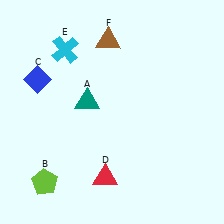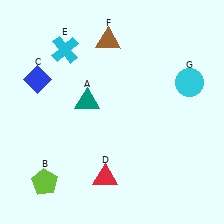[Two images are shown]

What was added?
A cyan circle (G) was added in Image 2.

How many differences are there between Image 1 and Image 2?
There is 1 difference between the two images.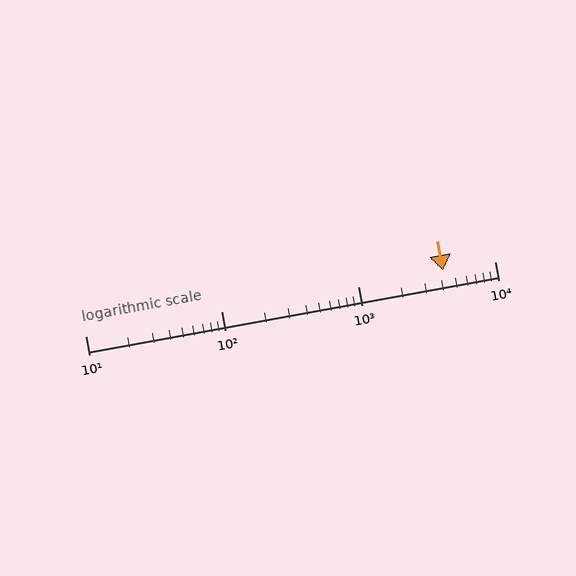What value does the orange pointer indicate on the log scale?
The pointer indicates approximately 4200.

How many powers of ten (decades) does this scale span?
The scale spans 3 decades, from 10 to 10000.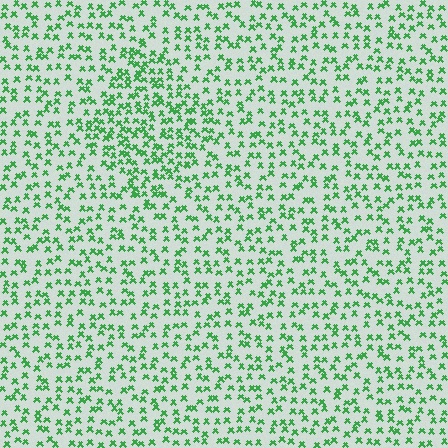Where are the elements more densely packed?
The elements are more densely packed inside the diamond boundary.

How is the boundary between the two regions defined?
The boundary is defined by a change in element density (approximately 1.6x ratio). All elements are the same color, size, and shape.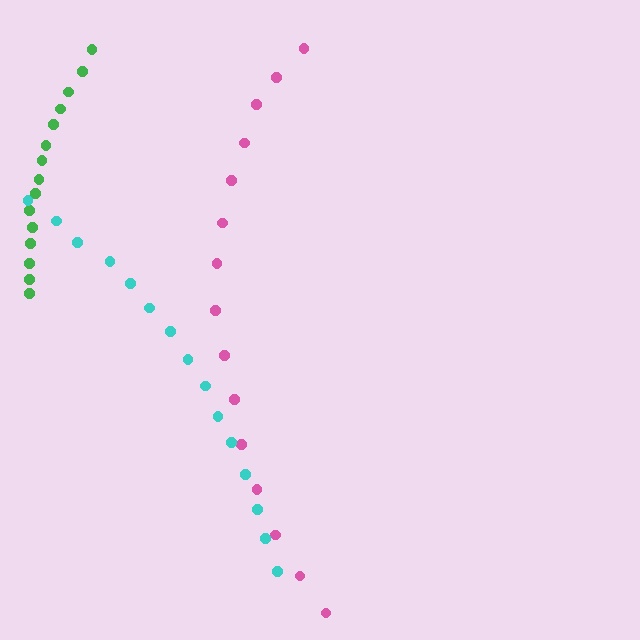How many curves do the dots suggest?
There are 3 distinct paths.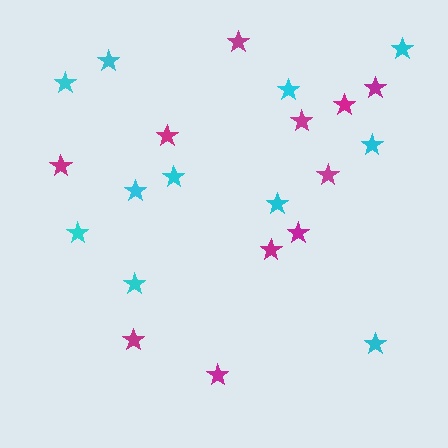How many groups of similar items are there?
There are 2 groups: one group of cyan stars (11) and one group of magenta stars (11).